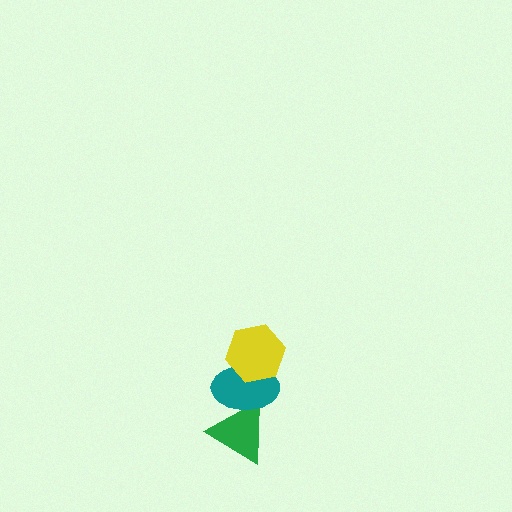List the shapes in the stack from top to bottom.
From top to bottom: the yellow hexagon, the teal ellipse, the green triangle.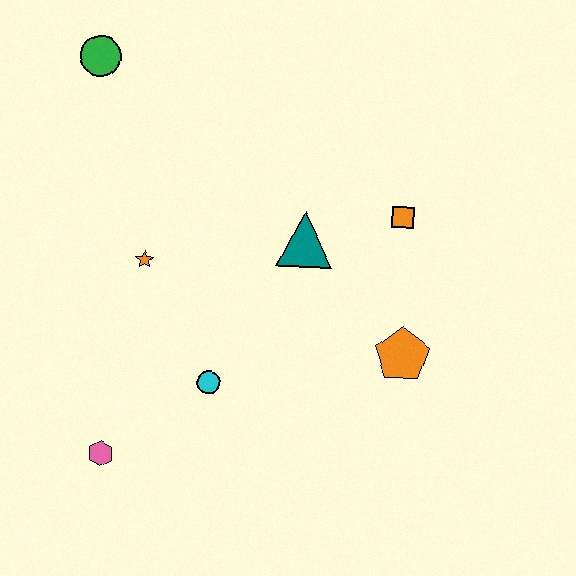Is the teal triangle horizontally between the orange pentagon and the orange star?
Yes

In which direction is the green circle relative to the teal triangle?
The green circle is to the left of the teal triangle.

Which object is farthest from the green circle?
The orange pentagon is farthest from the green circle.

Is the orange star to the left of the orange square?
Yes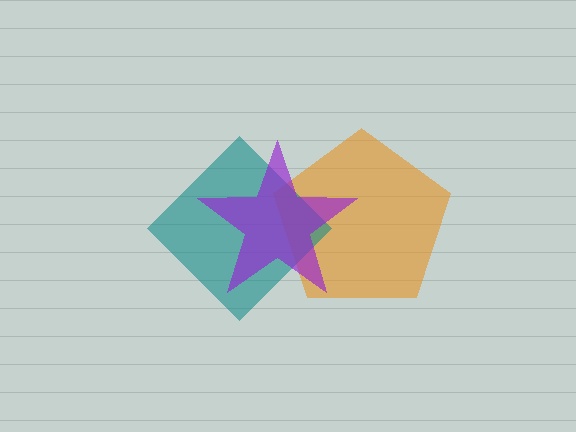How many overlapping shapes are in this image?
There are 3 overlapping shapes in the image.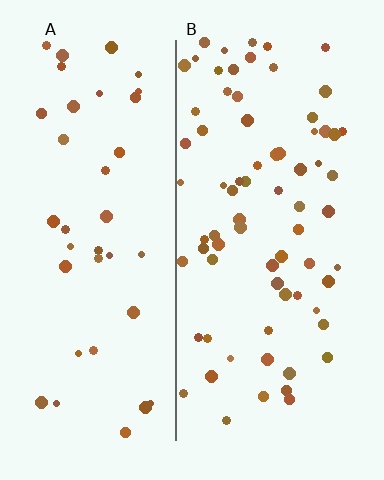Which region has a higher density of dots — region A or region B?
B (the right).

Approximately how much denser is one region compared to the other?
Approximately 1.9× — region B over region A.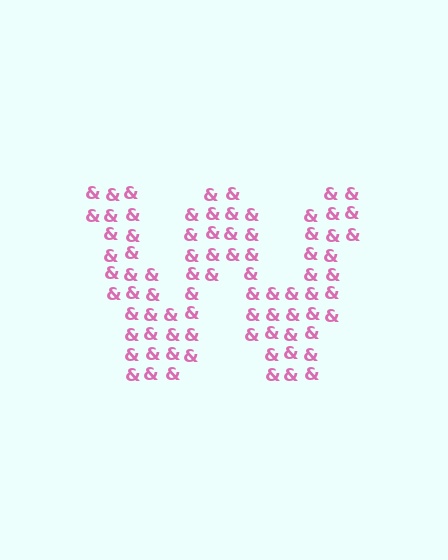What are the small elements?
The small elements are ampersands.